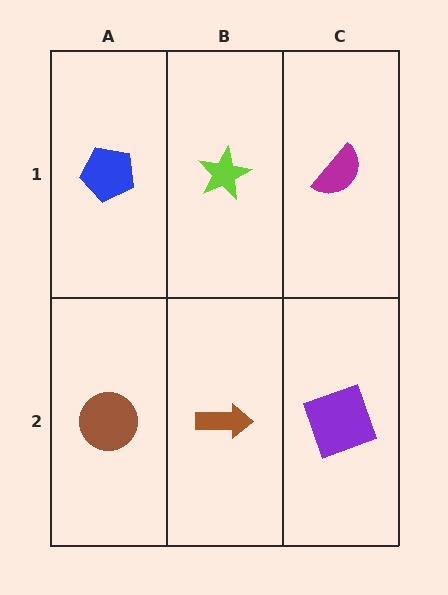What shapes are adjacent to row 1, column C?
A purple square (row 2, column C), a lime star (row 1, column B).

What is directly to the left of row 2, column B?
A brown circle.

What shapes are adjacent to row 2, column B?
A lime star (row 1, column B), a brown circle (row 2, column A), a purple square (row 2, column C).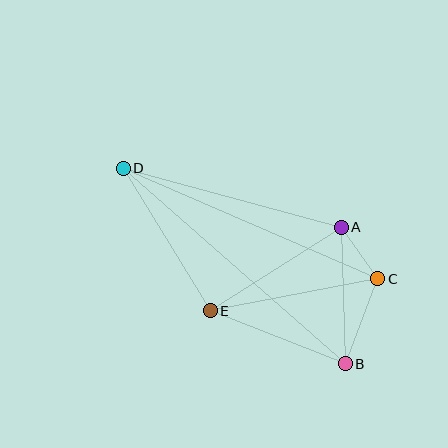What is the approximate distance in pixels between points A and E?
The distance between A and E is approximately 155 pixels.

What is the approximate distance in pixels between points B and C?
The distance between B and C is approximately 91 pixels.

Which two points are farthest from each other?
Points B and D are farthest from each other.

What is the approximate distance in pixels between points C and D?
The distance between C and D is approximately 278 pixels.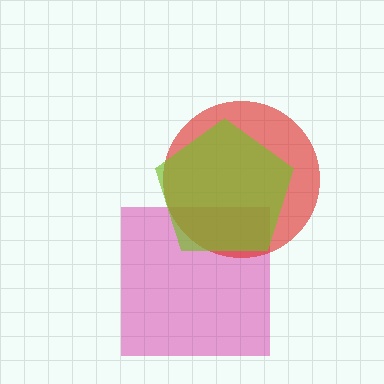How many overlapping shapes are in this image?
There are 3 overlapping shapes in the image.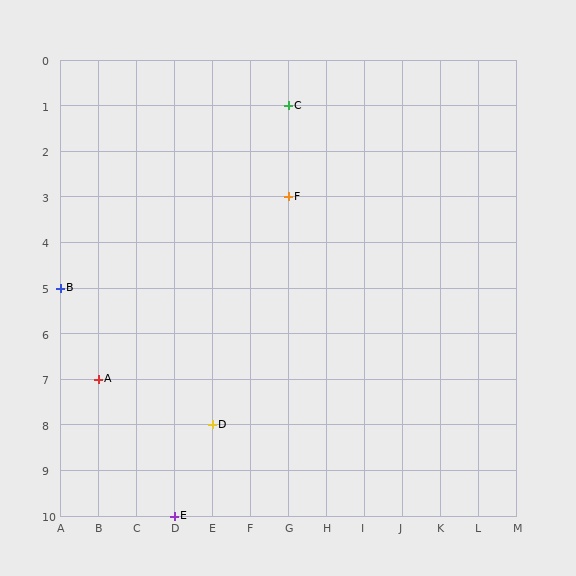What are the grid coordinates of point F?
Point F is at grid coordinates (G, 3).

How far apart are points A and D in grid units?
Points A and D are 3 columns and 1 row apart (about 3.2 grid units diagonally).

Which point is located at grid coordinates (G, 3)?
Point F is at (G, 3).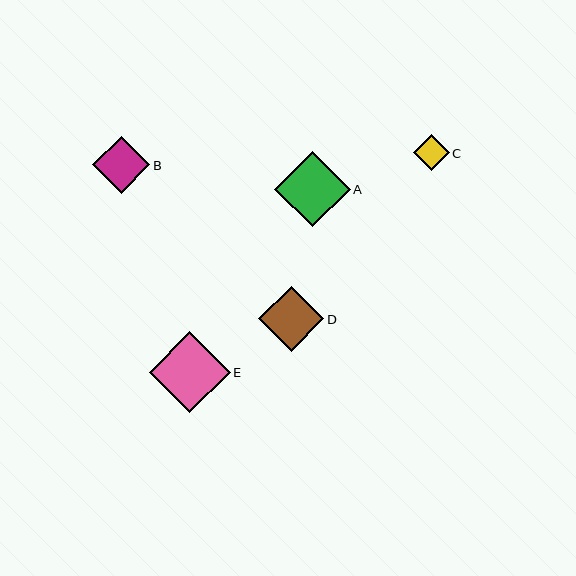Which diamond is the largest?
Diamond E is the largest with a size of approximately 80 pixels.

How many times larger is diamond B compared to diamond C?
Diamond B is approximately 1.6 times the size of diamond C.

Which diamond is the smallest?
Diamond C is the smallest with a size of approximately 36 pixels.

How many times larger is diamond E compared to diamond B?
Diamond E is approximately 1.4 times the size of diamond B.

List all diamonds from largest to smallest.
From largest to smallest: E, A, D, B, C.